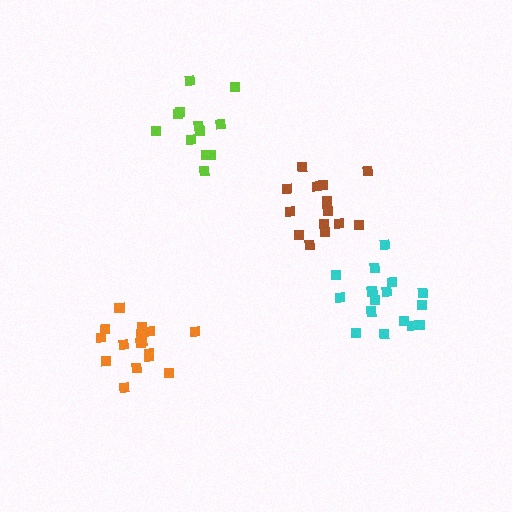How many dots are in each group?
Group 1: 15 dots, Group 2: 17 dots, Group 3: 12 dots, Group 4: 16 dots (60 total).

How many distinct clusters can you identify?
There are 4 distinct clusters.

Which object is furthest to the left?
The orange cluster is leftmost.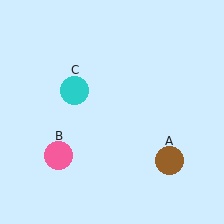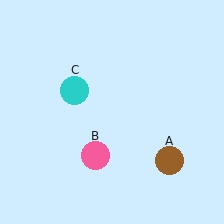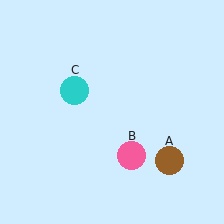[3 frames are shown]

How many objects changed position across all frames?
1 object changed position: pink circle (object B).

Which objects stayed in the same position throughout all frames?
Brown circle (object A) and cyan circle (object C) remained stationary.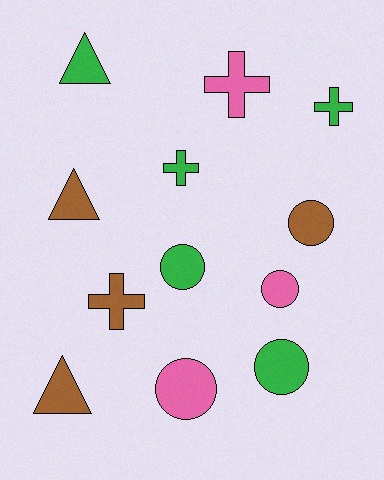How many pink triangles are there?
There are no pink triangles.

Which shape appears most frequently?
Circle, with 5 objects.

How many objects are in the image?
There are 12 objects.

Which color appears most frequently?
Green, with 5 objects.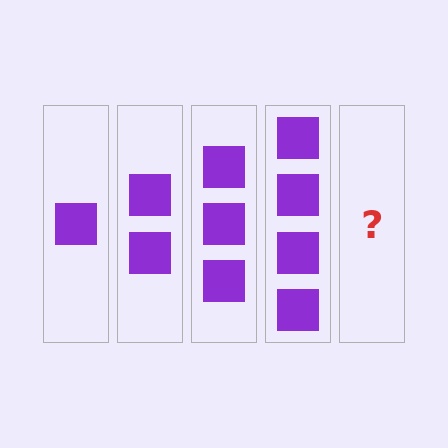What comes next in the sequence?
The next element should be 5 squares.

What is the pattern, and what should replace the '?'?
The pattern is that each step adds one more square. The '?' should be 5 squares.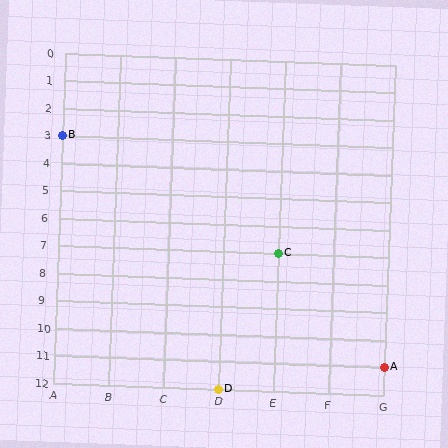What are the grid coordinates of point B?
Point B is at grid coordinates (A, 3).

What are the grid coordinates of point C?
Point C is at grid coordinates (E, 7).